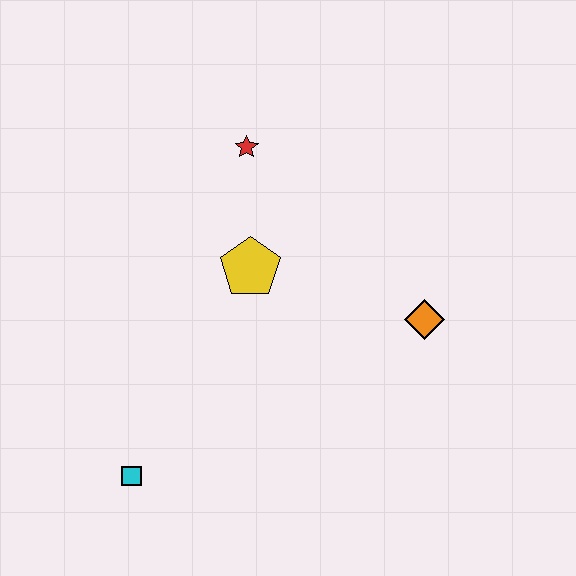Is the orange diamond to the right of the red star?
Yes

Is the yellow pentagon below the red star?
Yes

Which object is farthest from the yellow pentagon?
The cyan square is farthest from the yellow pentagon.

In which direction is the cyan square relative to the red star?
The cyan square is below the red star.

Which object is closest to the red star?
The yellow pentagon is closest to the red star.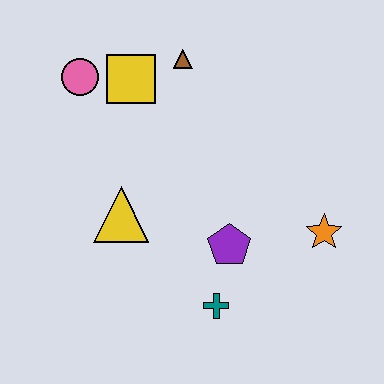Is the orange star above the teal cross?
Yes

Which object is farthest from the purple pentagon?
The pink circle is farthest from the purple pentagon.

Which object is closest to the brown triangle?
The yellow square is closest to the brown triangle.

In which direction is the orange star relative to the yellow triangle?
The orange star is to the right of the yellow triangle.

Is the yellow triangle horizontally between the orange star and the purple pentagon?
No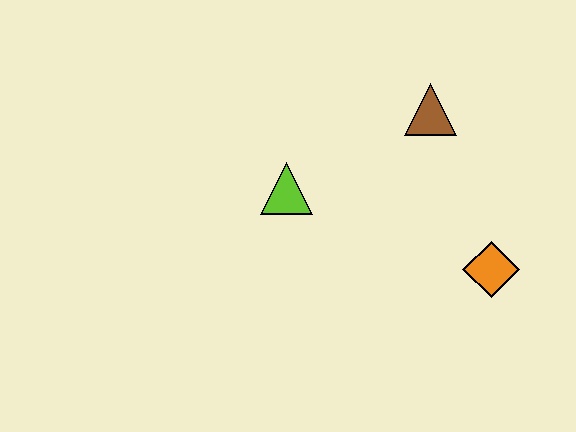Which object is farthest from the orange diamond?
The lime triangle is farthest from the orange diamond.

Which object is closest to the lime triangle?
The brown triangle is closest to the lime triangle.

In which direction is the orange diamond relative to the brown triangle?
The orange diamond is below the brown triangle.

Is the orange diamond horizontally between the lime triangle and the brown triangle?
No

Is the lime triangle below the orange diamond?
No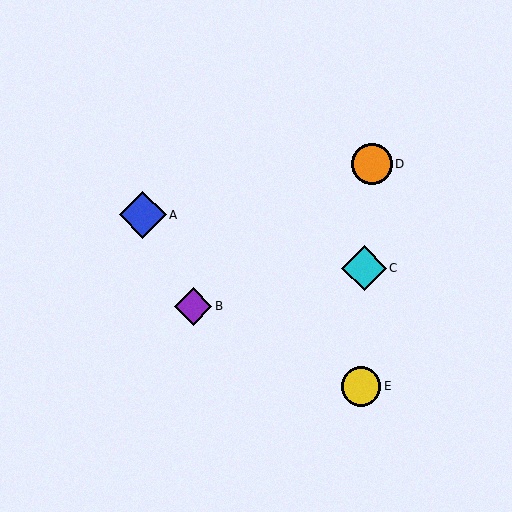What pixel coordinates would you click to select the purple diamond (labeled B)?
Click at (193, 306) to select the purple diamond B.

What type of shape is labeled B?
Shape B is a purple diamond.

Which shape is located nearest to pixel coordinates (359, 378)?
The yellow circle (labeled E) at (361, 386) is nearest to that location.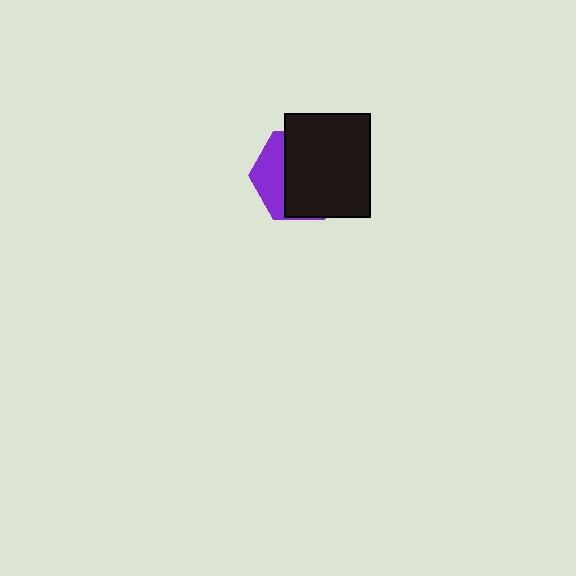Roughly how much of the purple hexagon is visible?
A small part of it is visible (roughly 31%).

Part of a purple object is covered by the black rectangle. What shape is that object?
It is a hexagon.